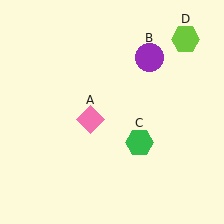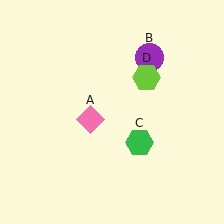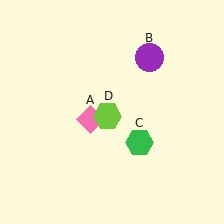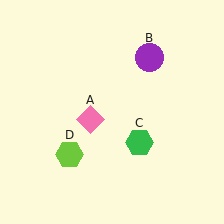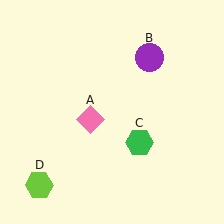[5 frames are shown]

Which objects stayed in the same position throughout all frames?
Pink diamond (object A) and purple circle (object B) and green hexagon (object C) remained stationary.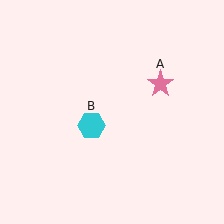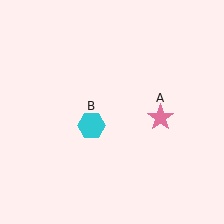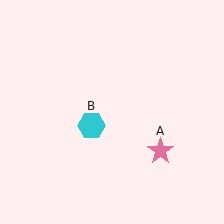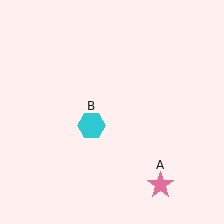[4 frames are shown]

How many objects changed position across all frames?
1 object changed position: pink star (object A).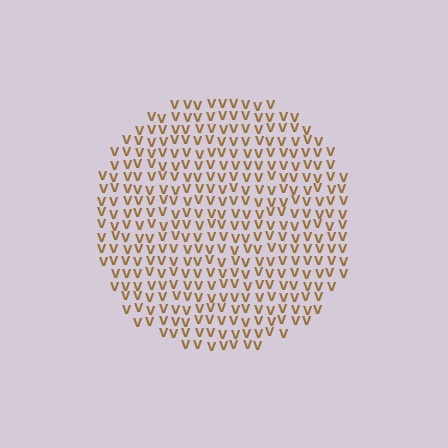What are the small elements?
The small elements are letter V's.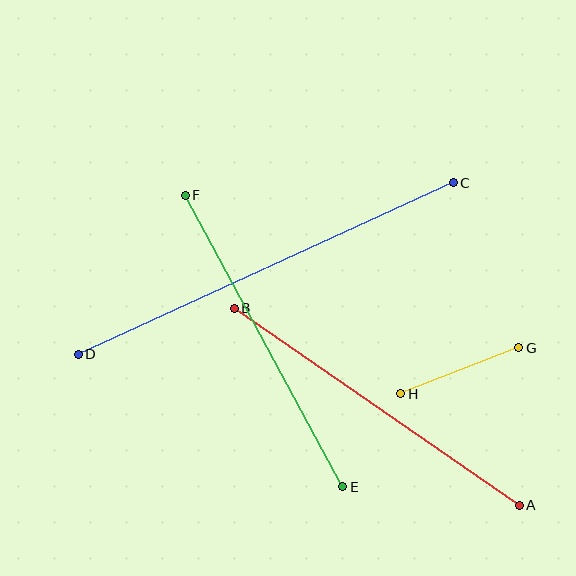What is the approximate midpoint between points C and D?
The midpoint is at approximately (266, 268) pixels.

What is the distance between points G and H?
The distance is approximately 127 pixels.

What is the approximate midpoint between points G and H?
The midpoint is at approximately (460, 371) pixels.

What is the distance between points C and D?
The distance is approximately 412 pixels.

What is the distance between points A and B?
The distance is approximately 347 pixels.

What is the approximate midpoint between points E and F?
The midpoint is at approximately (264, 341) pixels.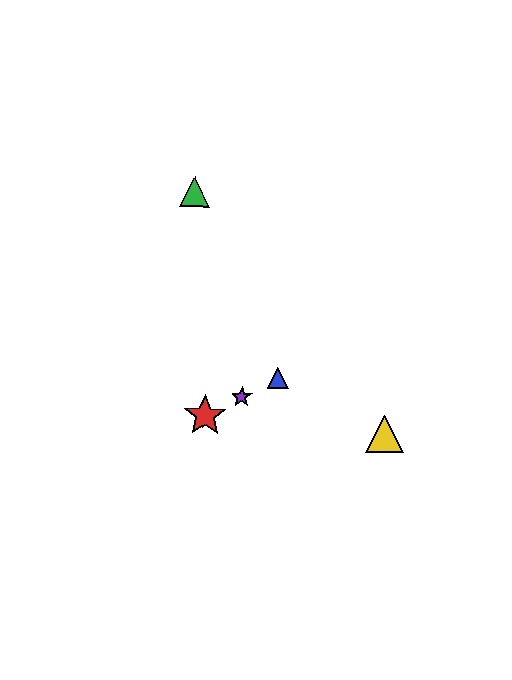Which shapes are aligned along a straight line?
The red star, the blue triangle, the purple star are aligned along a straight line.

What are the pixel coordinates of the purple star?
The purple star is at (242, 397).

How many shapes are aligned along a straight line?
3 shapes (the red star, the blue triangle, the purple star) are aligned along a straight line.